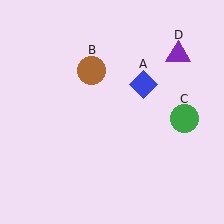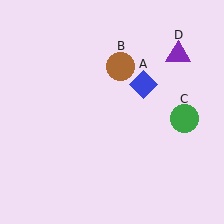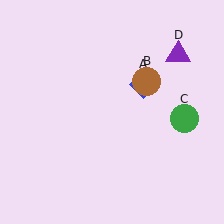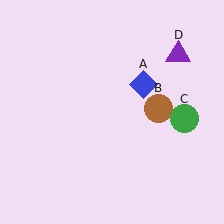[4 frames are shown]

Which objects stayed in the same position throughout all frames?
Blue diamond (object A) and green circle (object C) and purple triangle (object D) remained stationary.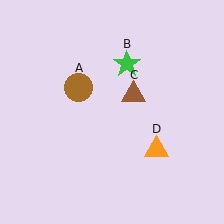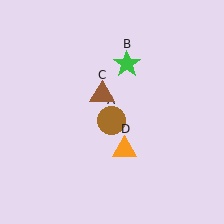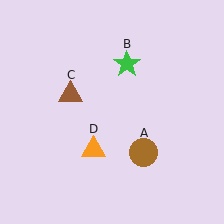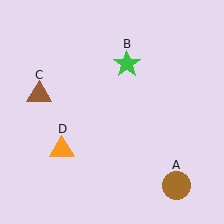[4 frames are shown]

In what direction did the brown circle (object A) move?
The brown circle (object A) moved down and to the right.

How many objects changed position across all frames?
3 objects changed position: brown circle (object A), brown triangle (object C), orange triangle (object D).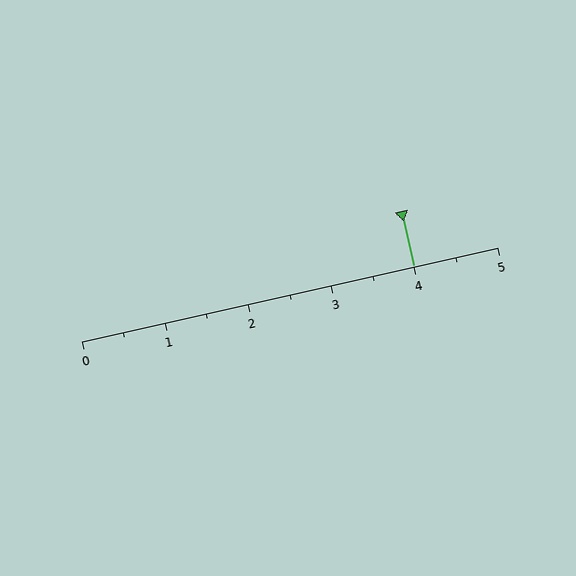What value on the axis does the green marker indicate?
The marker indicates approximately 4.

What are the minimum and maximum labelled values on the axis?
The axis runs from 0 to 5.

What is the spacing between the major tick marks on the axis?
The major ticks are spaced 1 apart.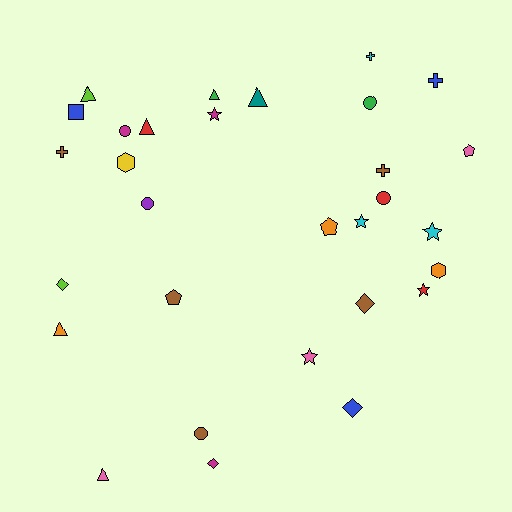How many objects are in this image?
There are 30 objects.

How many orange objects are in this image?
There are 3 orange objects.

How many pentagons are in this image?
There are 3 pentagons.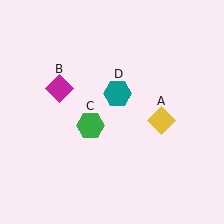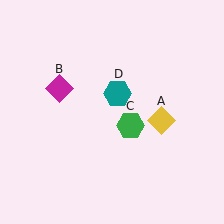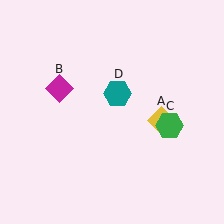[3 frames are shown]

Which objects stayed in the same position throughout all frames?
Yellow diamond (object A) and magenta diamond (object B) and teal hexagon (object D) remained stationary.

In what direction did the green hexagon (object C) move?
The green hexagon (object C) moved right.